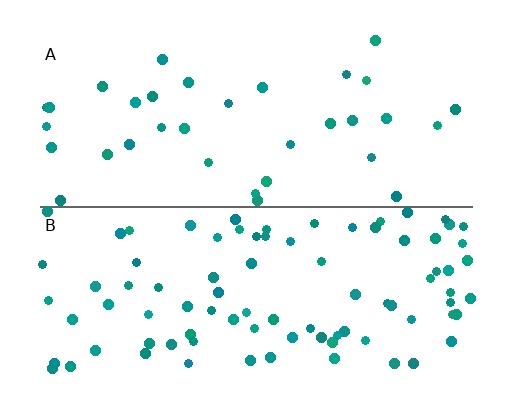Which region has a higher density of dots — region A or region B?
B (the bottom).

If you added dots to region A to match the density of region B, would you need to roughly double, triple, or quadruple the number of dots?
Approximately triple.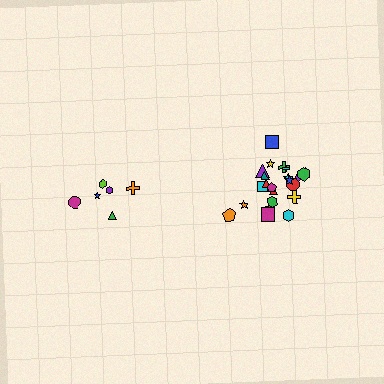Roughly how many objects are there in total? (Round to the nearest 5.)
Roughly 30 objects in total.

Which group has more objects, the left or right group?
The right group.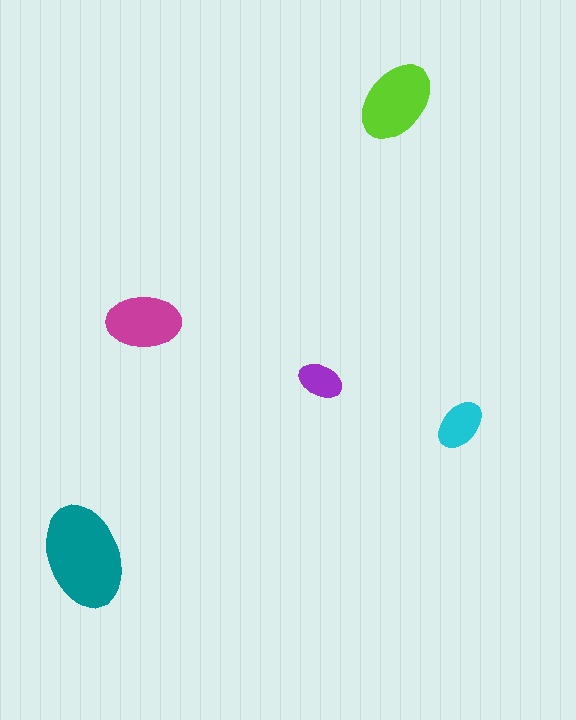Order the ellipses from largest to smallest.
the teal one, the lime one, the magenta one, the cyan one, the purple one.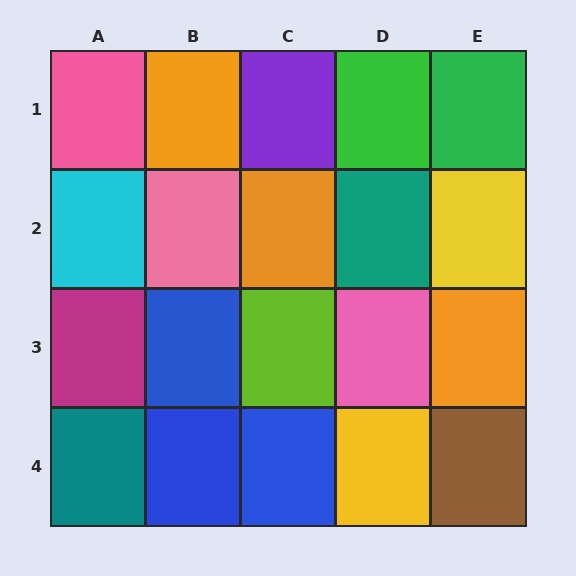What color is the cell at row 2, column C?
Orange.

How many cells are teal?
2 cells are teal.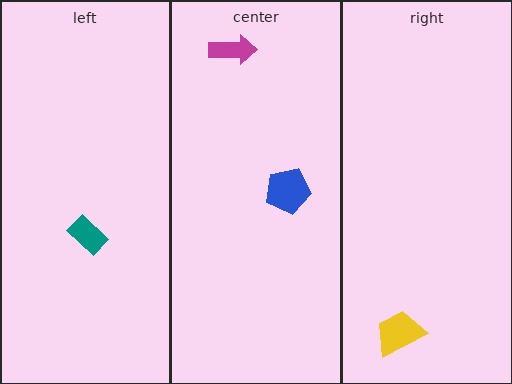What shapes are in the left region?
The teal rectangle.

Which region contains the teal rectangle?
The left region.